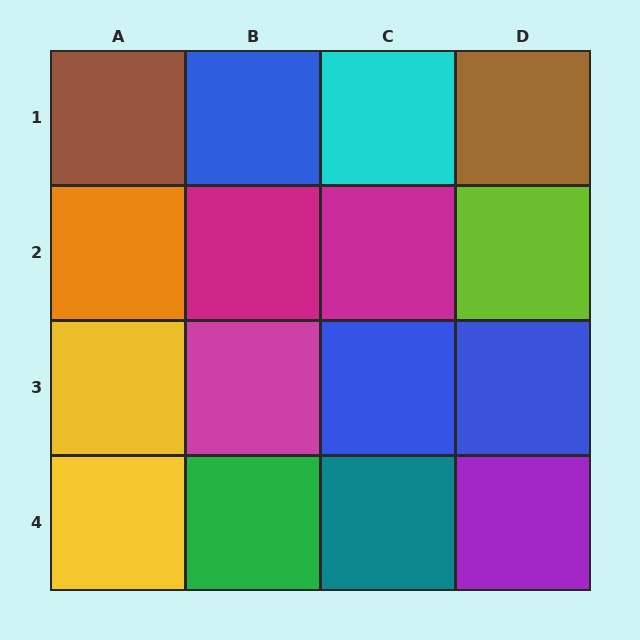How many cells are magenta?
3 cells are magenta.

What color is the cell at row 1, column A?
Brown.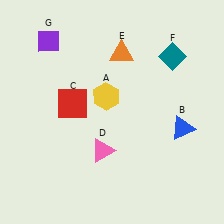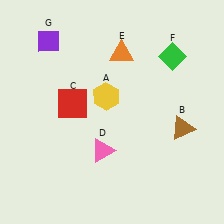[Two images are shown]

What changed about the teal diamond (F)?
In Image 1, F is teal. In Image 2, it changed to green.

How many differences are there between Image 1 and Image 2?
There are 2 differences between the two images.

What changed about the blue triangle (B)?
In Image 1, B is blue. In Image 2, it changed to brown.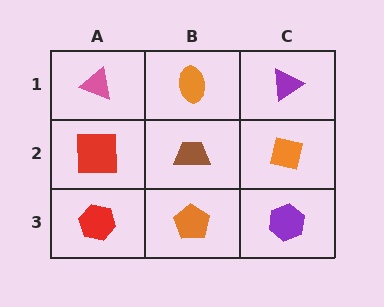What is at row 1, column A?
A pink triangle.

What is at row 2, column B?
A brown trapezoid.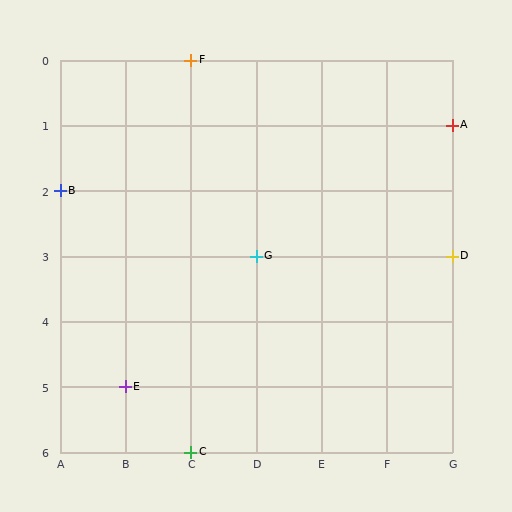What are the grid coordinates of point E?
Point E is at grid coordinates (B, 5).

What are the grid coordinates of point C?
Point C is at grid coordinates (C, 6).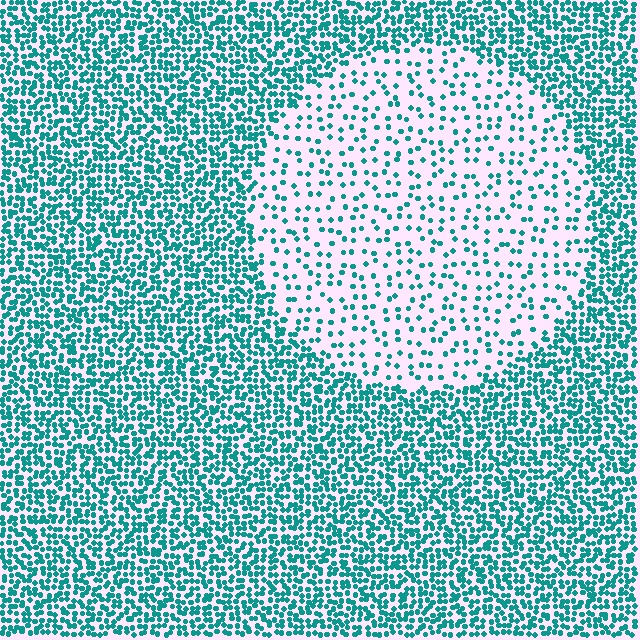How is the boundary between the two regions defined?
The boundary is defined by a change in element density (approximately 3.0x ratio). All elements are the same color, size, and shape.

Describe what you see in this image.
The image contains small teal elements arranged at two different densities. A circle-shaped region is visible where the elements are less densely packed than the surrounding area.